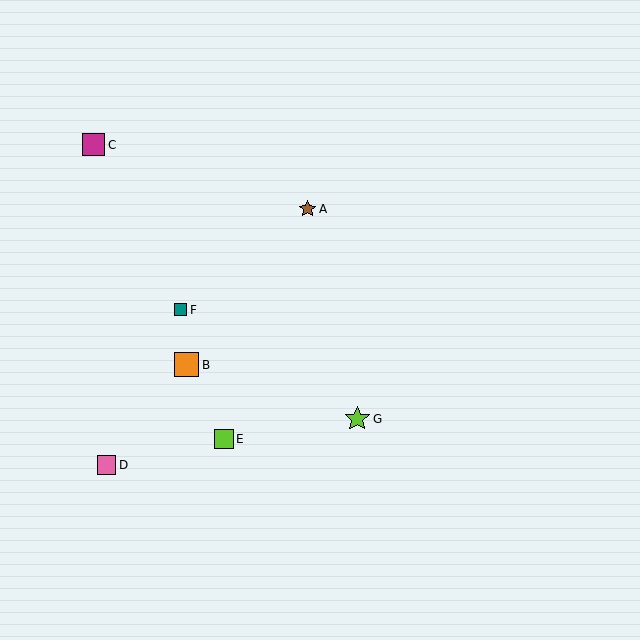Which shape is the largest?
The lime star (labeled G) is the largest.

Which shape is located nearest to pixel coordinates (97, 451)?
The pink square (labeled D) at (107, 465) is nearest to that location.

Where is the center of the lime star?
The center of the lime star is at (357, 419).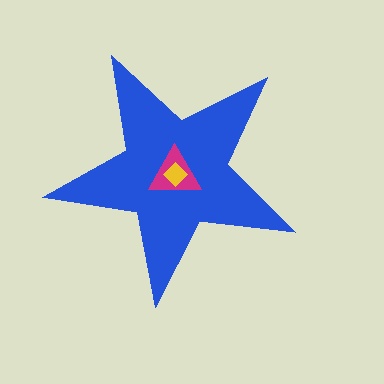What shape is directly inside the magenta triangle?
The yellow diamond.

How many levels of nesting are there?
3.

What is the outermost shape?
The blue star.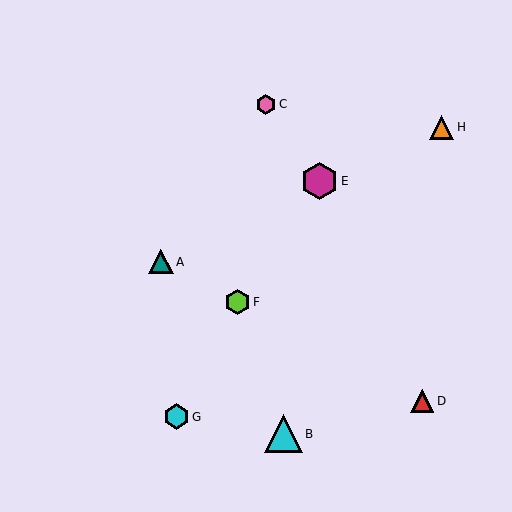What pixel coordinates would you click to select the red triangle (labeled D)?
Click at (422, 401) to select the red triangle D.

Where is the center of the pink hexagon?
The center of the pink hexagon is at (266, 104).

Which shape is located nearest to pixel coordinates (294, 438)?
The cyan triangle (labeled B) at (284, 434) is nearest to that location.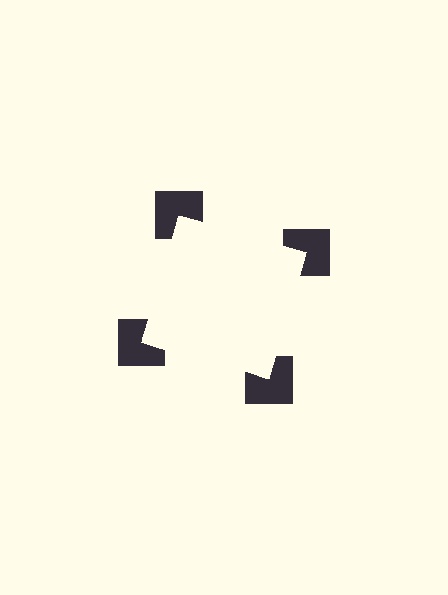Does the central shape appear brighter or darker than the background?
It typically appears slightly brighter than the background, even though no actual brightness change is drawn.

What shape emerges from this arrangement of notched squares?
An illusory square — its edges are inferred from the aligned wedge cuts in the notched squares, not physically drawn.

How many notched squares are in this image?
There are 4 — one at each vertex of the illusory square.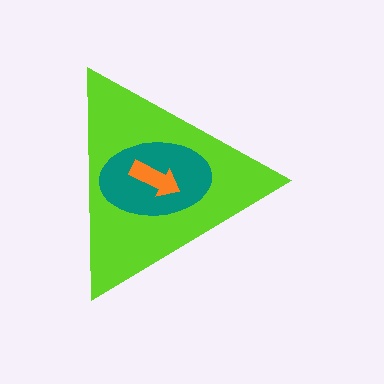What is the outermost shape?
The lime triangle.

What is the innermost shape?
The orange arrow.